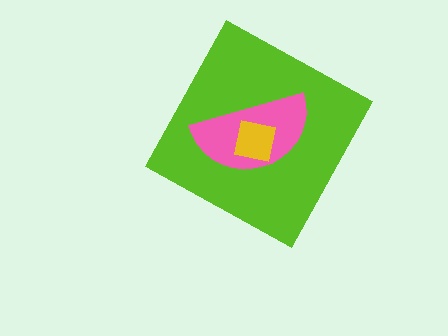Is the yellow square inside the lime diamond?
Yes.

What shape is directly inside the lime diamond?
The pink semicircle.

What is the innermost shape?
The yellow square.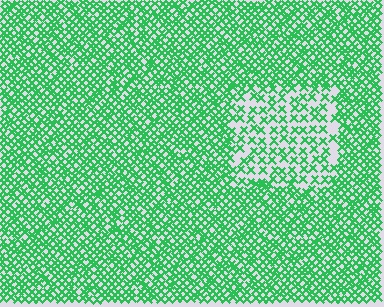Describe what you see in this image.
The image contains small green elements arranged at two different densities. A rectangle-shaped region is visible where the elements are less densely packed than the surrounding area.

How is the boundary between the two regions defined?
The boundary is defined by a change in element density (approximately 2.1x ratio). All elements are the same color, size, and shape.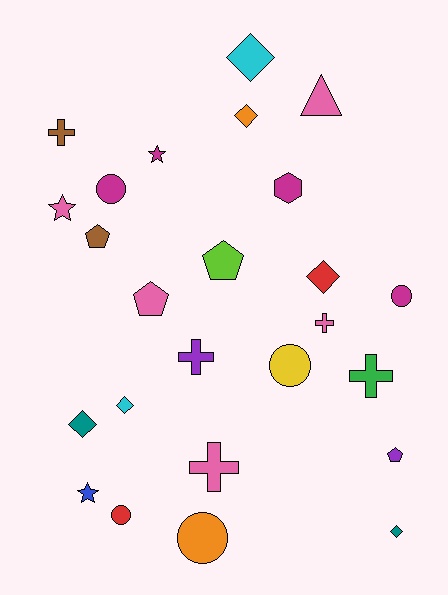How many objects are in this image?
There are 25 objects.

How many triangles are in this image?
There is 1 triangle.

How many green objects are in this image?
There is 1 green object.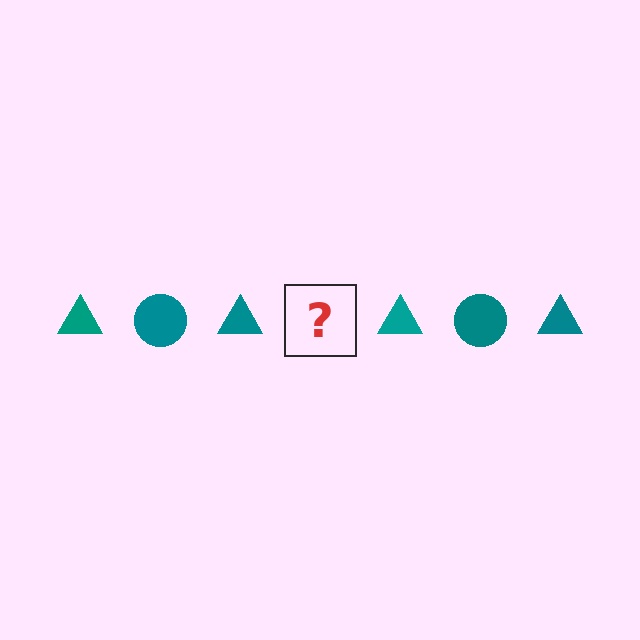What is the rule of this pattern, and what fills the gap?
The rule is that the pattern cycles through triangle, circle shapes in teal. The gap should be filled with a teal circle.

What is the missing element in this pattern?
The missing element is a teal circle.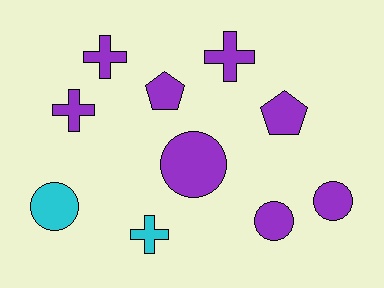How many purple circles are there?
There are 3 purple circles.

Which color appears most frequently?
Purple, with 8 objects.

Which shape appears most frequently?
Cross, with 4 objects.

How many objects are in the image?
There are 10 objects.